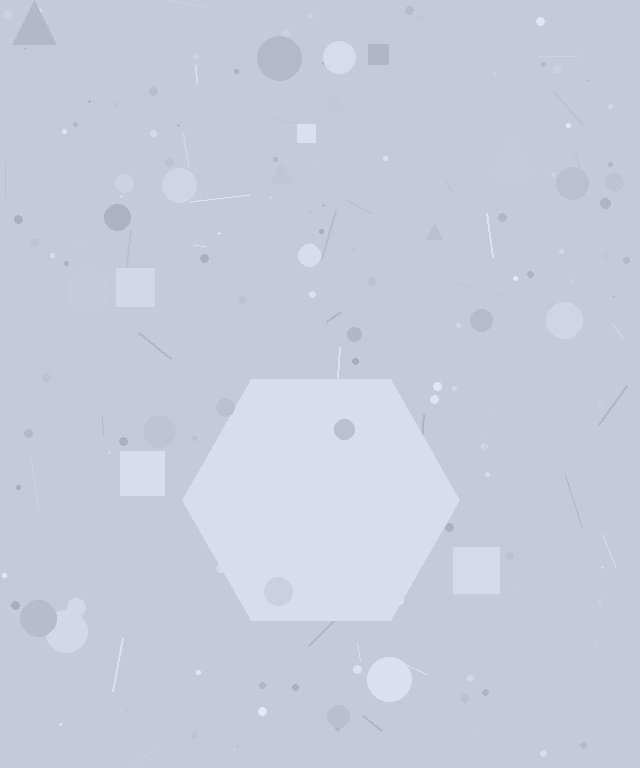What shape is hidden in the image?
A hexagon is hidden in the image.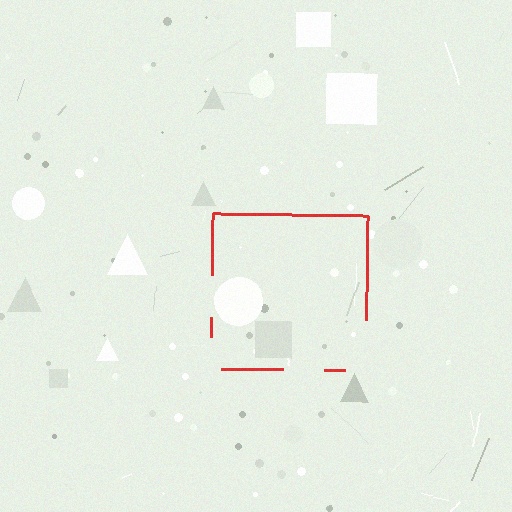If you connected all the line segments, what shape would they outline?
They would outline a square.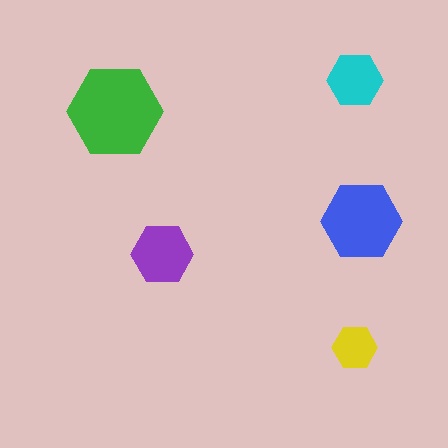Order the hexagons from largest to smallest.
the green one, the blue one, the purple one, the cyan one, the yellow one.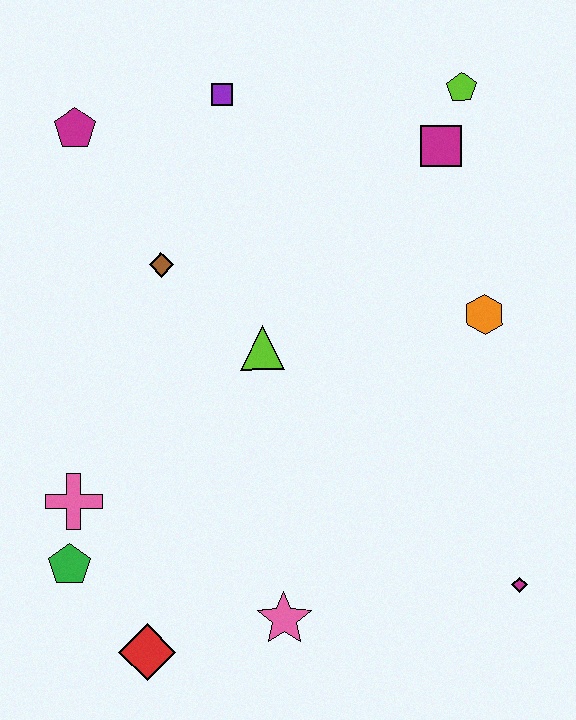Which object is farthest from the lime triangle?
The magenta diamond is farthest from the lime triangle.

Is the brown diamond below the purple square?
Yes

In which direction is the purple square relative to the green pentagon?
The purple square is above the green pentagon.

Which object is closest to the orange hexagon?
The magenta square is closest to the orange hexagon.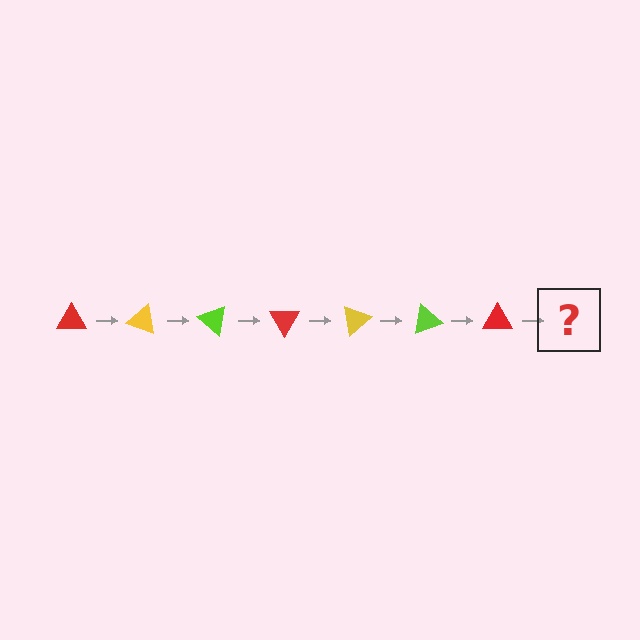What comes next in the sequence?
The next element should be a yellow triangle, rotated 140 degrees from the start.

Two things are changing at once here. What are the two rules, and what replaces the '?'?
The two rules are that it rotates 20 degrees each step and the color cycles through red, yellow, and lime. The '?' should be a yellow triangle, rotated 140 degrees from the start.